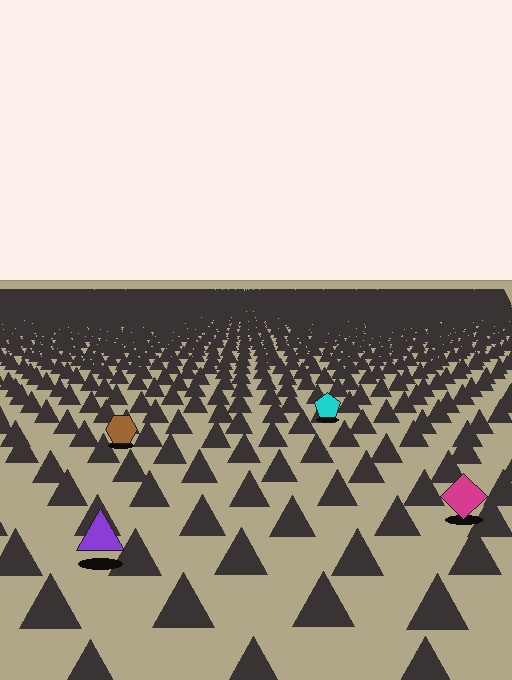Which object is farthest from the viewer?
The cyan pentagon is farthest from the viewer. It appears smaller and the ground texture around it is denser.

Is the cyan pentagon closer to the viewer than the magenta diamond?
No. The magenta diamond is closer — you can tell from the texture gradient: the ground texture is coarser near it.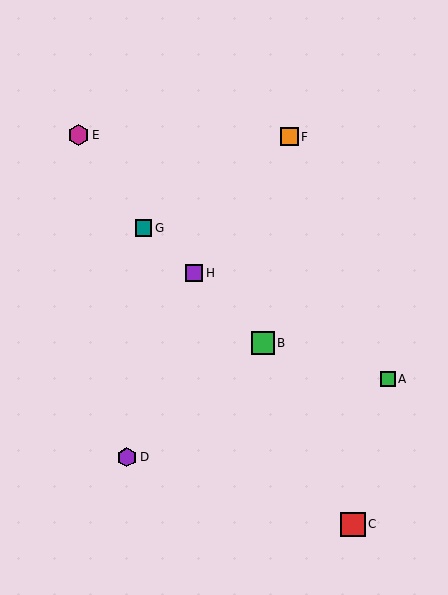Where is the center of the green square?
The center of the green square is at (388, 379).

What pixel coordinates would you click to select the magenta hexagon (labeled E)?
Click at (79, 135) to select the magenta hexagon E.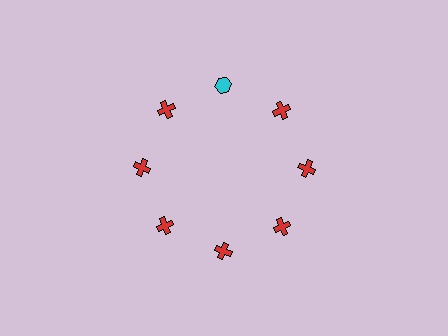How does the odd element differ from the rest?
It differs in both color (cyan instead of red) and shape (hexagon instead of cross).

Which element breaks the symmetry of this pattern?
The cyan hexagon at roughly the 12 o'clock position breaks the symmetry. All other shapes are red crosses.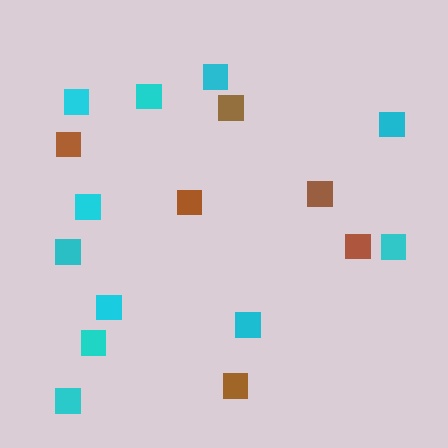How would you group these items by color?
There are 2 groups: one group of brown squares (6) and one group of cyan squares (11).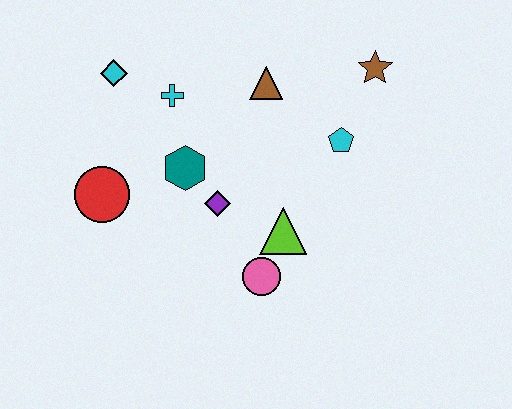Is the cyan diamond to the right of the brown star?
No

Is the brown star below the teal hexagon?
No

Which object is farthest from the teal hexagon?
The brown star is farthest from the teal hexagon.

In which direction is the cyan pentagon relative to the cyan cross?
The cyan pentagon is to the right of the cyan cross.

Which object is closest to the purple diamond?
The teal hexagon is closest to the purple diamond.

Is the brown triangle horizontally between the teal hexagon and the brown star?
Yes